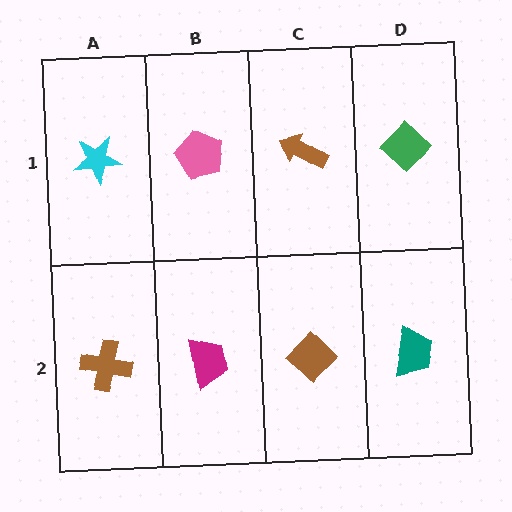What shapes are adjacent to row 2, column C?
A brown arrow (row 1, column C), a magenta trapezoid (row 2, column B), a teal trapezoid (row 2, column D).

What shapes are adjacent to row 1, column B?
A magenta trapezoid (row 2, column B), a cyan star (row 1, column A), a brown arrow (row 1, column C).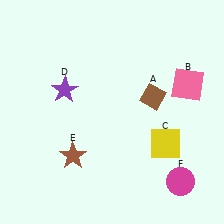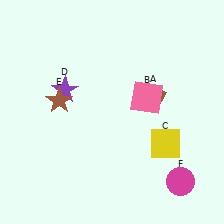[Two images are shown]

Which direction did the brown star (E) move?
The brown star (E) moved up.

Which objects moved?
The objects that moved are: the pink square (B), the brown star (E).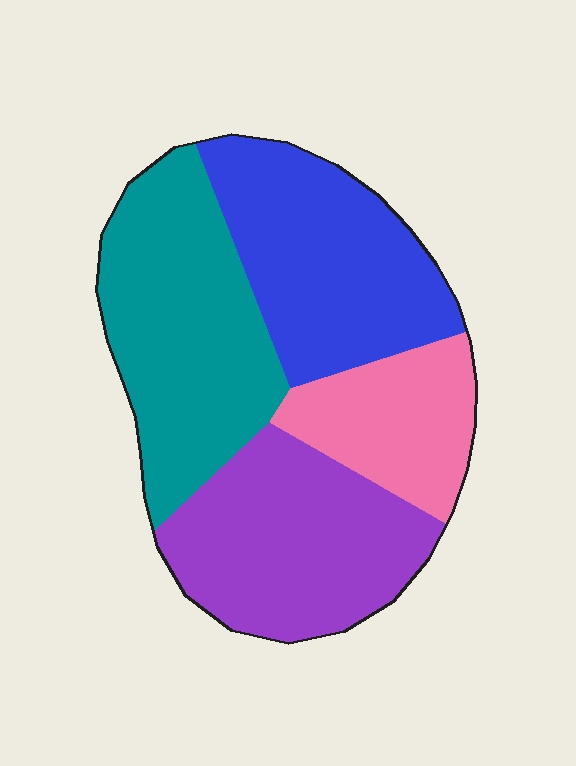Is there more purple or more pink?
Purple.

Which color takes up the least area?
Pink, at roughly 15%.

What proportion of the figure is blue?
Blue covers around 25% of the figure.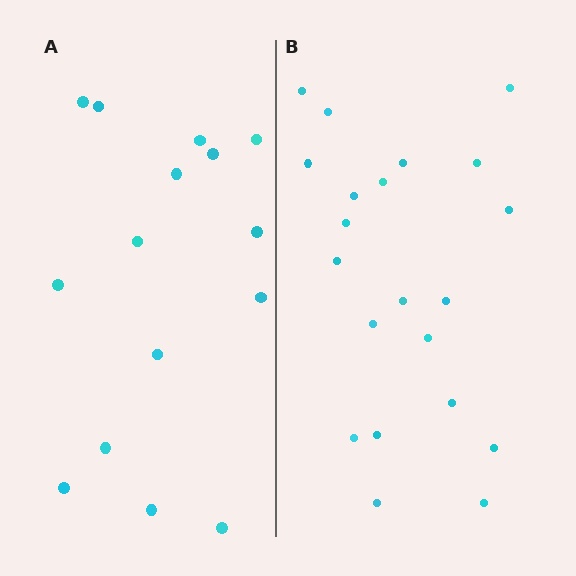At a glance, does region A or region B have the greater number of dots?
Region B (the right region) has more dots.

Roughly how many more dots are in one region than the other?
Region B has about 6 more dots than region A.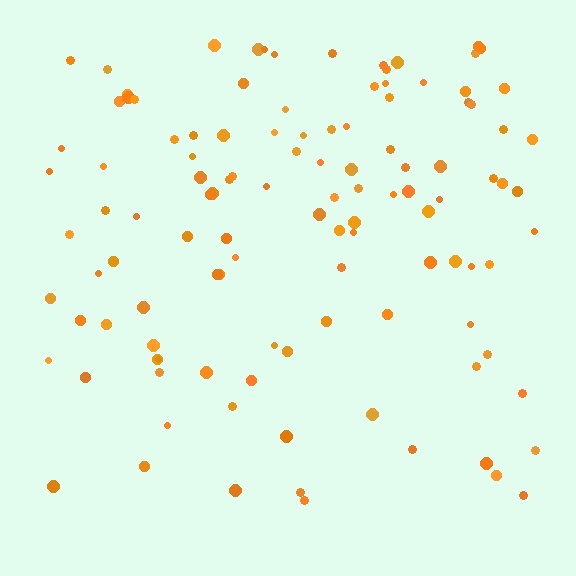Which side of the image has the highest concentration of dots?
The top.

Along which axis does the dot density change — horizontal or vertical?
Vertical.